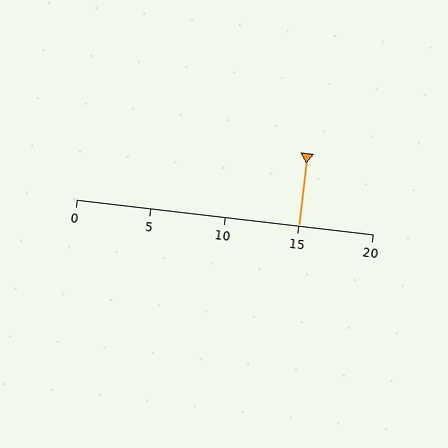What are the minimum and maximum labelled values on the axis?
The axis runs from 0 to 20.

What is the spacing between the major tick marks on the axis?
The major ticks are spaced 5 apart.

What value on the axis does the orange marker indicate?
The marker indicates approximately 15.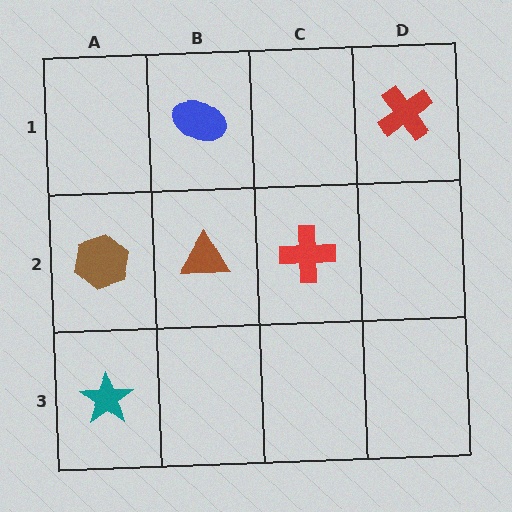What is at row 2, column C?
A red cross.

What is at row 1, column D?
A red cross.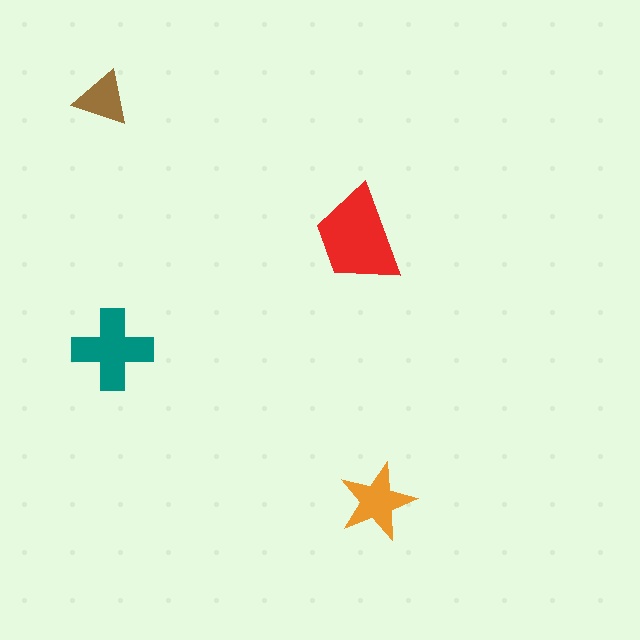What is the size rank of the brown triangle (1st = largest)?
4th.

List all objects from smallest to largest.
The brown triangle, the orange star, the teal cross, the red trapezoid.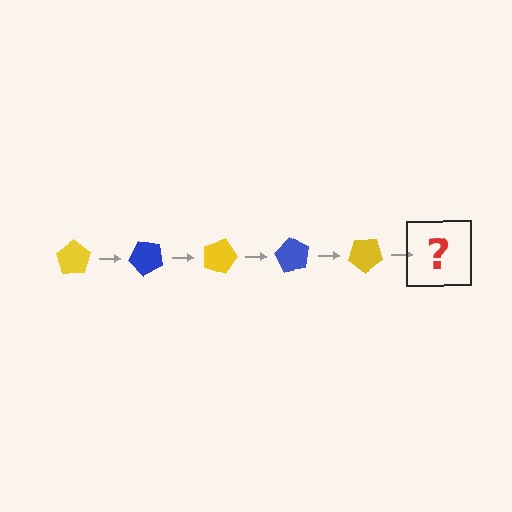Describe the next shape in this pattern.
It should be a blue pentagon, rotated 225 degrees from the start.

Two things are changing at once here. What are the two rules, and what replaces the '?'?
The two rules are that it rotates 45 degrees each step and the color cycles through yellow and blue. The '?' should be a blue pentagon, rotated 225 degrees from the start.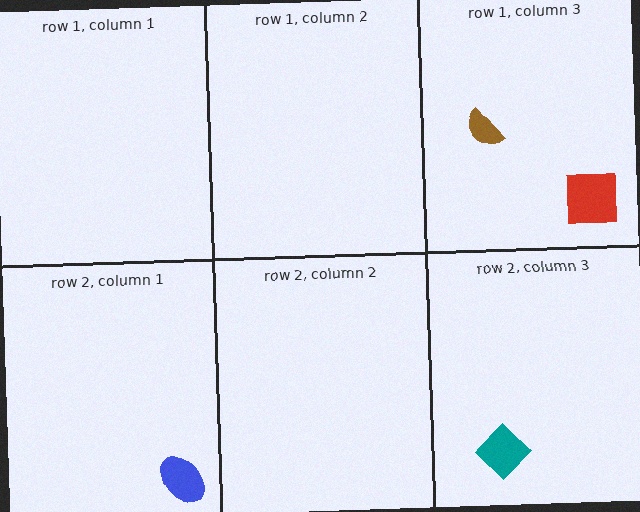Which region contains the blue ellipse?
The row 2, column 1 region.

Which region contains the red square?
The row 1, column 3 region.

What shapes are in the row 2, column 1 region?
The blue ellipse.